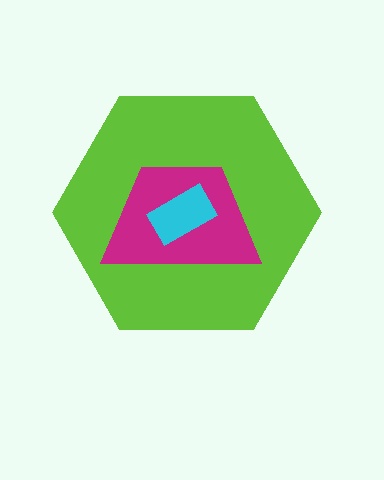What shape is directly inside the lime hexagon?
The magenta trapezoid.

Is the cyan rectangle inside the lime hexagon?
Yes.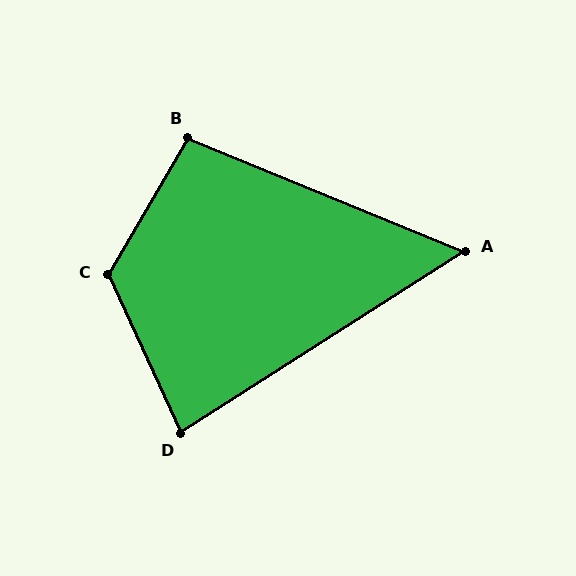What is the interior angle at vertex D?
Approximately 82 degrees (acute).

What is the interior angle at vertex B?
Approximately 98 degrees (obtuse).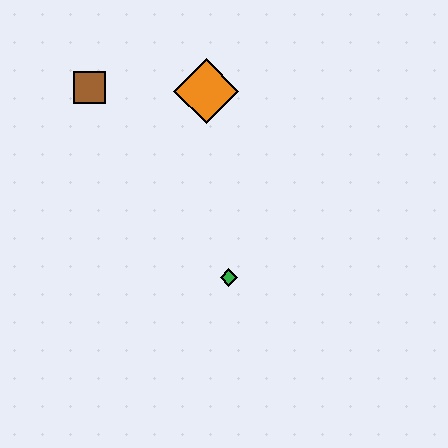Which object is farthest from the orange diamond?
The green diamond is farthest from the orange diamond.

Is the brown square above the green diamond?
Yes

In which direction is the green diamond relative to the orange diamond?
The green diamond is below the orange diamond.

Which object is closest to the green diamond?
The orange diamond is closest to the green diamond.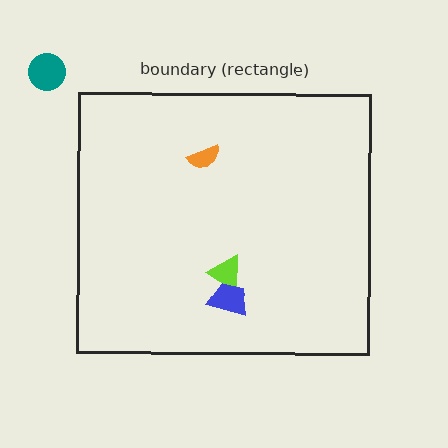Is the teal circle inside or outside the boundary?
Outside.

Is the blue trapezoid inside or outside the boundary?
Inside.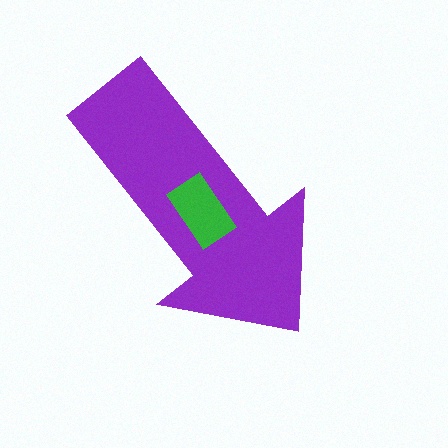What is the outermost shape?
The purple arrow.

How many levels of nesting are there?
2.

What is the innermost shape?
The green rectangle.